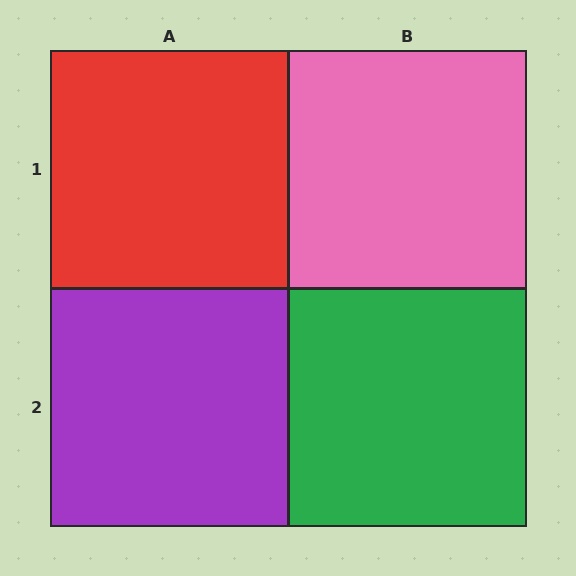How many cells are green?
1 cell is green.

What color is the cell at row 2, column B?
Green.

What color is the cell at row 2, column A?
Purple.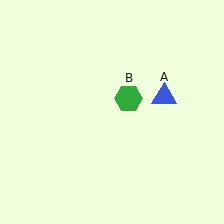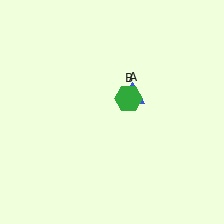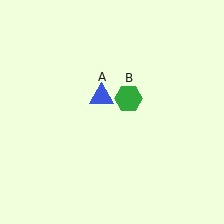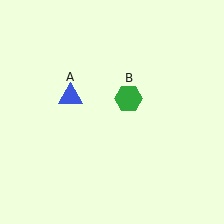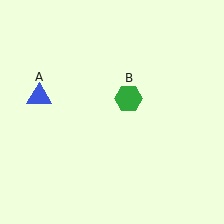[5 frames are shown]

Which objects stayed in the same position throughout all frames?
Green hexagon (object B) remained stationary.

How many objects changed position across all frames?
1 object changed position: blue triangle (object A).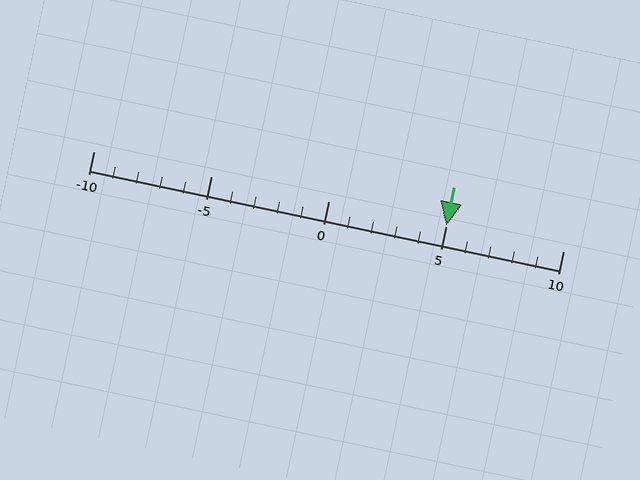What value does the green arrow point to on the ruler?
The green arrow points to approximately 5.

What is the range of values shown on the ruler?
The ruler shows values from -10 to 10.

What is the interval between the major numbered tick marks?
The major tick marks are spaced 5 units apart.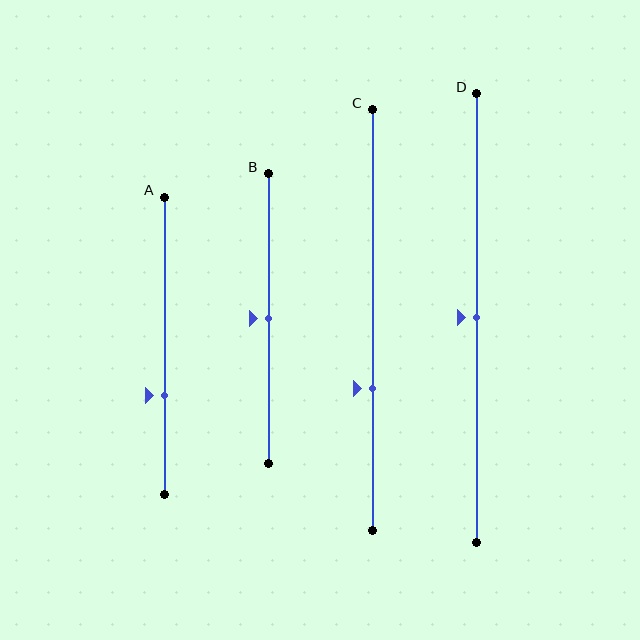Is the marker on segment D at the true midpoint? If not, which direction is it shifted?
Yes, the marker on segment D is at the true midpoint.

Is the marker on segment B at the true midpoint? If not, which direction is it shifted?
Yes, the marker on segment B is at the true midpoint.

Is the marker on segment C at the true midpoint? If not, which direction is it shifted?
No, the marker on segment C is shifted downward by about 16% of the segment length.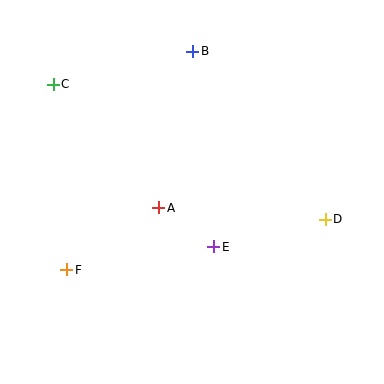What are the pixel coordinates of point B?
Point B is at (193, 51).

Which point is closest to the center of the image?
Point A at (159, 208) is closest to the center.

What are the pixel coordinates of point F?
Point F is at (67, 270).